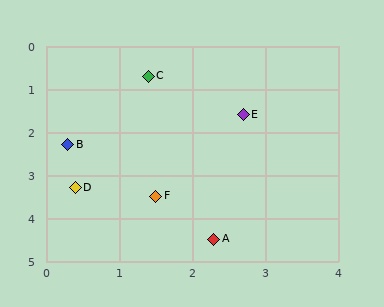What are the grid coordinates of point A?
Point A is at approximately (2.3, 4.5).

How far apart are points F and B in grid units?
Points F and B are about 1.7 grid units apart.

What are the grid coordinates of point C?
Point C is at approximately (1.4, 0.7).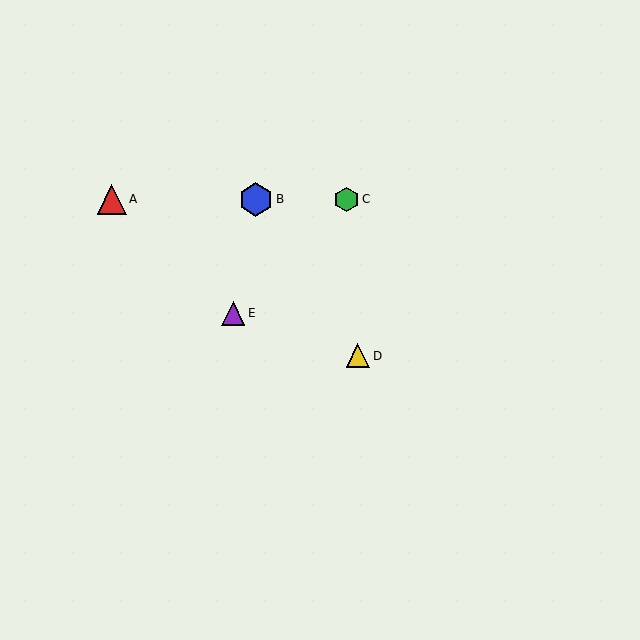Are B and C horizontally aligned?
Yes, both are at y≈199.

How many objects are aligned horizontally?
3 objects (A, B, C) are aligned horizontally.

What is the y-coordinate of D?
Object D is at y≈356.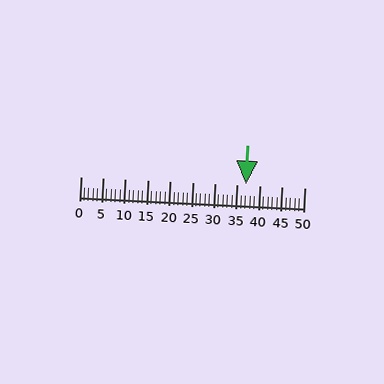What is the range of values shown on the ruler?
The ruler shows values from 0 to 50.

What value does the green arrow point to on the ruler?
The green arrow points to approximately 37.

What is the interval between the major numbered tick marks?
The major tick marks are spaced 5 units apart.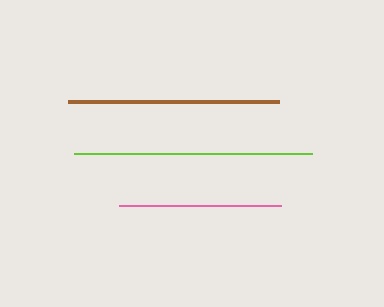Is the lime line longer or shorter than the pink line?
The lime line is longer than the pink line.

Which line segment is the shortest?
The pink line is the shortest at approximately 162 pixels.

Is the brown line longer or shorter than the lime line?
The lime line is longer than the brown line.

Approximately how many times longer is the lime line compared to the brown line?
The lime line is approximately 1.1 times the length of the brown line.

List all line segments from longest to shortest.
From longest to shortest: lime, brown, pink.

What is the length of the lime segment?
The lime segment is approximately 238 pixels long.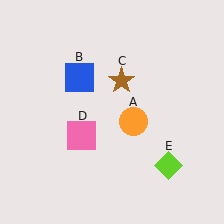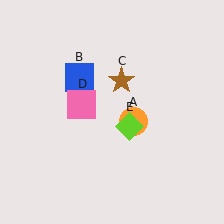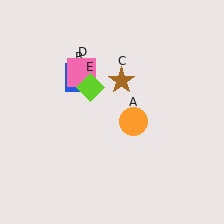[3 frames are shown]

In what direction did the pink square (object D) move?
The pink square (object D) moved up.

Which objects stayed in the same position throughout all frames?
Orange circle (object A) and blue square (object B) and brown star (object C) remained stationary.